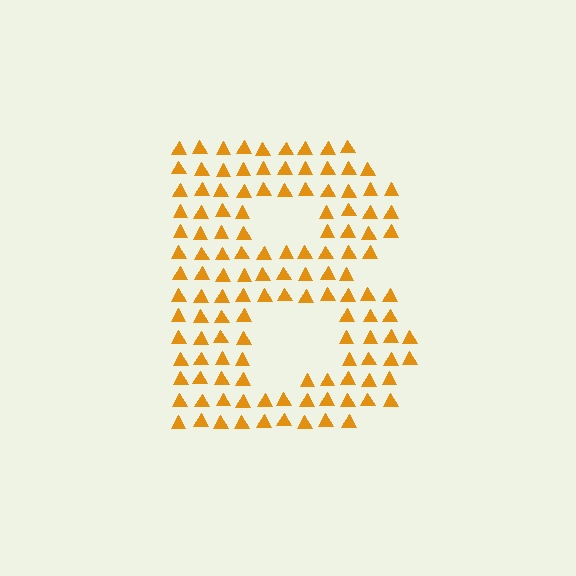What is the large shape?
The large shape is the letter B.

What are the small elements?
The small elements are triangles.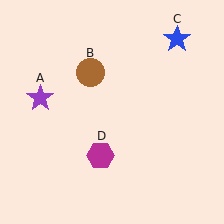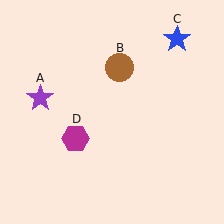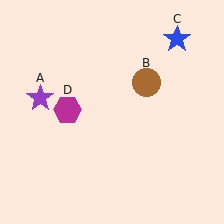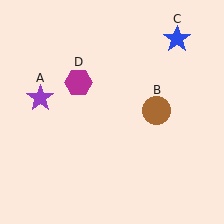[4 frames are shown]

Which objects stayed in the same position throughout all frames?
Purple star (object A) and blue star (object C) remained stationary.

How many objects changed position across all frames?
2 objects changed position: brown circle (object B), magenta hexagon (object D).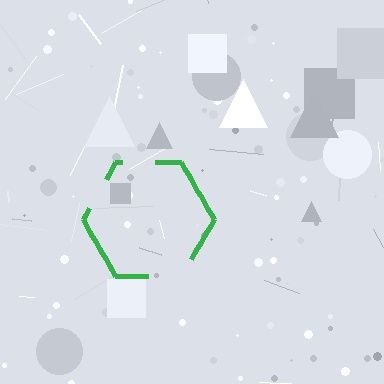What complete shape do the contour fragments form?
The contour fragments form a hexagon.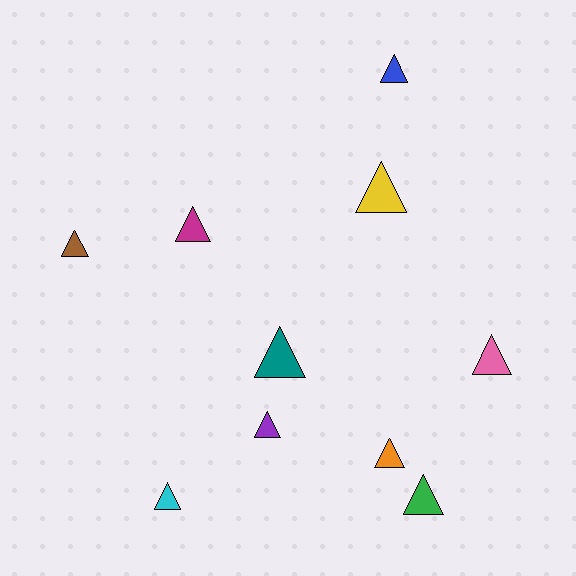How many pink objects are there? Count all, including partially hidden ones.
There is 1 pink object.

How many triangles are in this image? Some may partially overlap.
There are 10 triangles.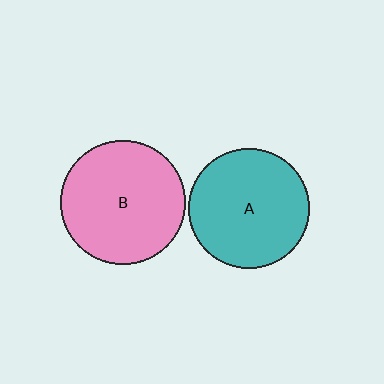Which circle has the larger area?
Circle B (pink).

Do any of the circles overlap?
No, none of the circles overlap.